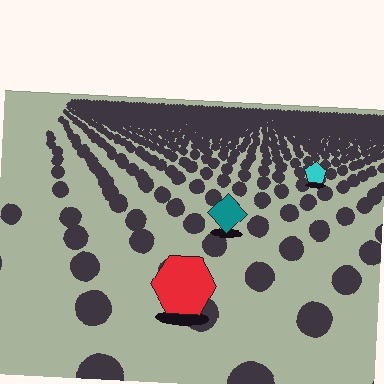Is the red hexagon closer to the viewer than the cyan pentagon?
Yes. The red hexagon is closer — you can tell from the texture gradient: the ground texture is coarser near it.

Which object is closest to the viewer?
The red hexagon is closest. The texture marks near it are larger and more spread out.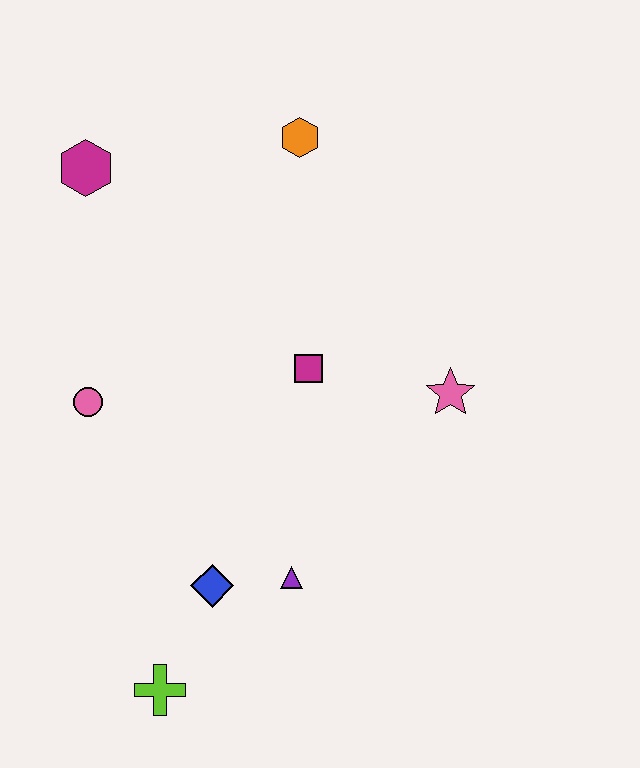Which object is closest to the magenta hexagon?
The orange hexagon is closest to the magenta hexagon.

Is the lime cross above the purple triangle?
No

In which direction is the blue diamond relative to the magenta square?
The blue diamond is below the magenta square.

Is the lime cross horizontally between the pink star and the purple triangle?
No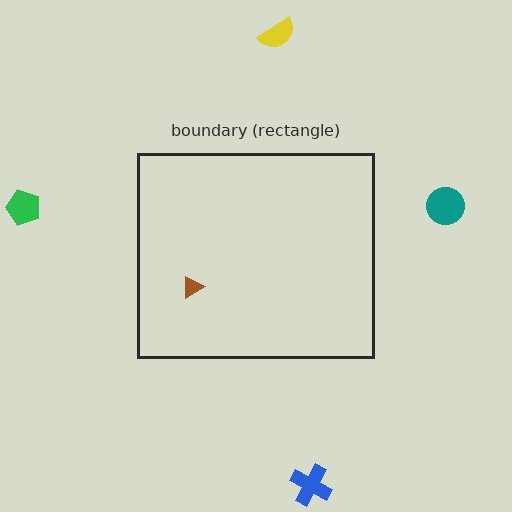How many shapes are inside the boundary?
1 inside, 4 outside.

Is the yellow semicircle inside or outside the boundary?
Outside.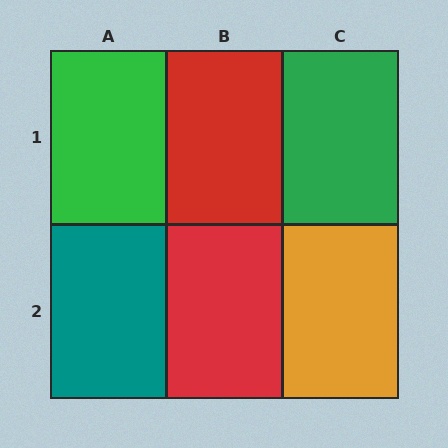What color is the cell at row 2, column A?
Teal.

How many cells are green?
2 cells are green.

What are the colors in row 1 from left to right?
Green, red, green.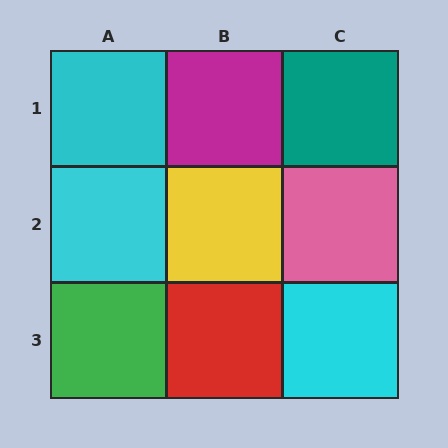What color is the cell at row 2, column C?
Pink.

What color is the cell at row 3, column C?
Cyan.